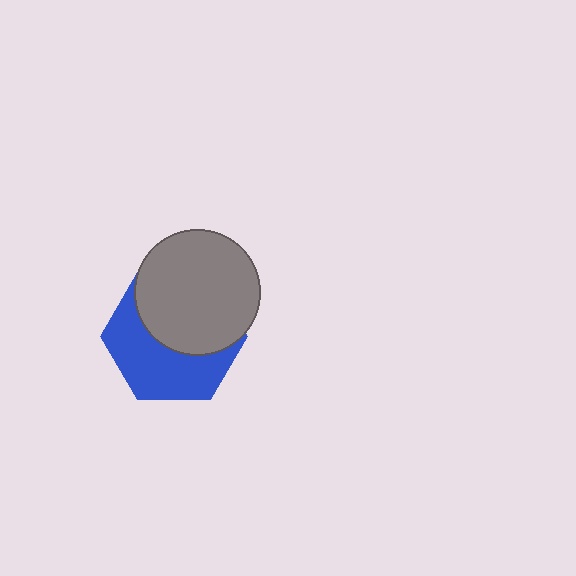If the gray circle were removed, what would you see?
You would see the complete blue hexagon.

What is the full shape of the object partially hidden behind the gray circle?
The partially hidden object is a blue hexagon.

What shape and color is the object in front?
The object in front is a gray circle.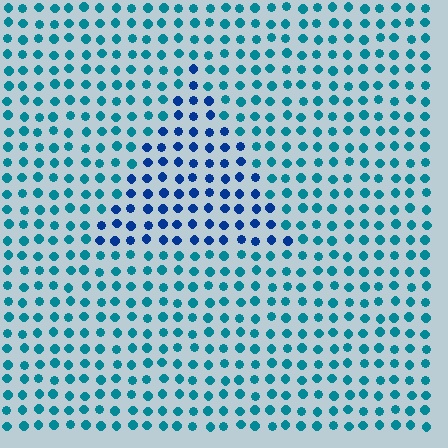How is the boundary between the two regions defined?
The boundary is defined purely by a slight shift in hue (about 34 degrees). Spacing, size, and orientation are identical on both sides.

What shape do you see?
I see a triangle.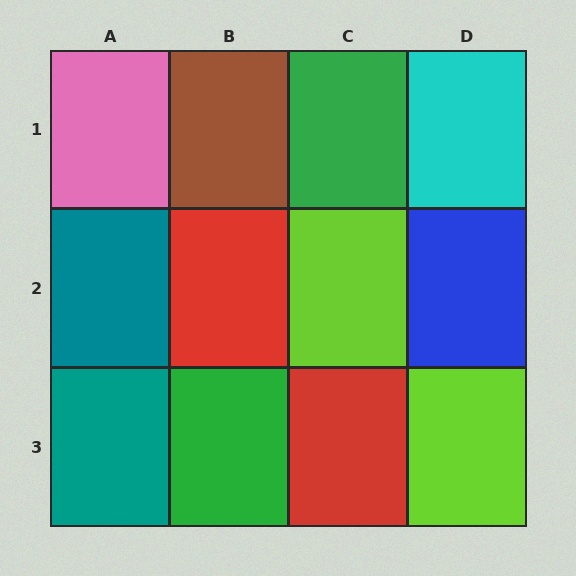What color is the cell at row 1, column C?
Green.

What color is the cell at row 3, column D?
Lime.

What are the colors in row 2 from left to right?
Teal, red, lime, blue.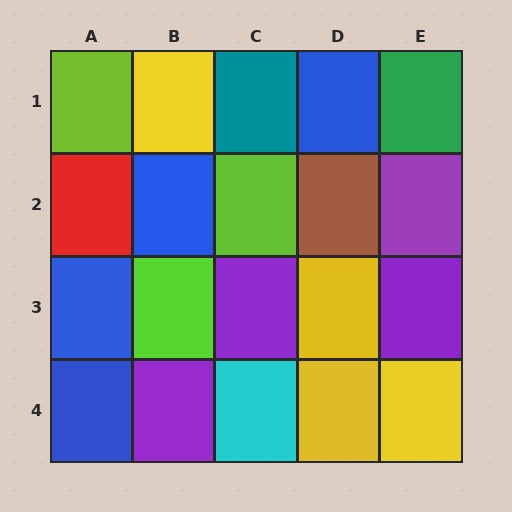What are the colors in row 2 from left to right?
Red, blue, lime, brown, purple.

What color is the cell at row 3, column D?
Yellow.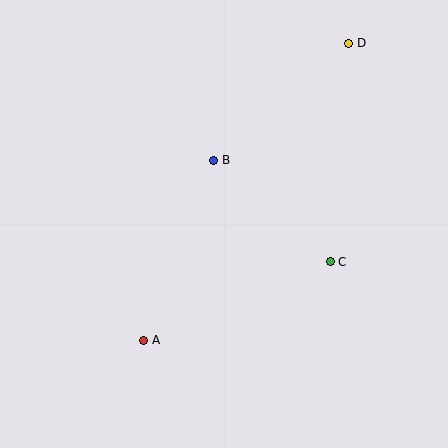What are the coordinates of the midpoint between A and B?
The midpoint between A and B is at (179, 250).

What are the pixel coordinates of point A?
Point A is at (144, 340).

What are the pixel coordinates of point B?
Point B is at (214, 160).